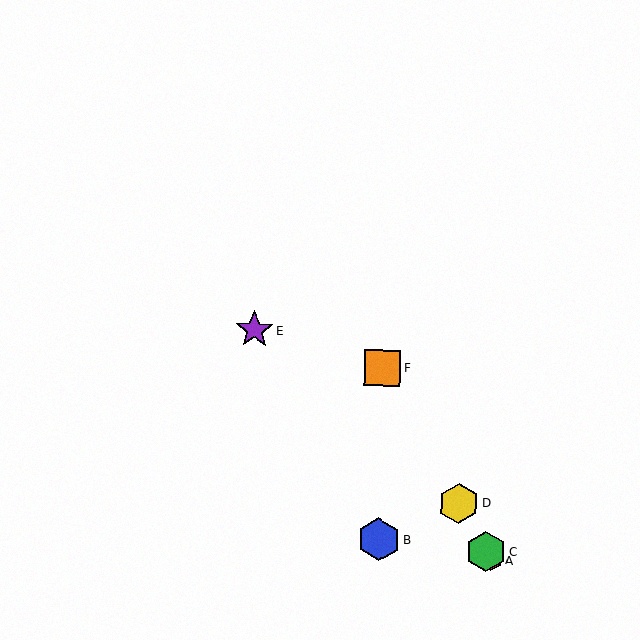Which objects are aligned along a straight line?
Objects A, C, D, F are aligned along a straight line.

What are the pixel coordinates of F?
Object F is at (382, 368).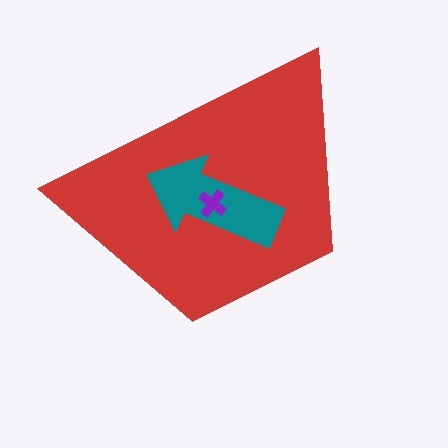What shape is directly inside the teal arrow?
The purple cross.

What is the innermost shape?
The purple cross.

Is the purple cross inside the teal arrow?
Yes.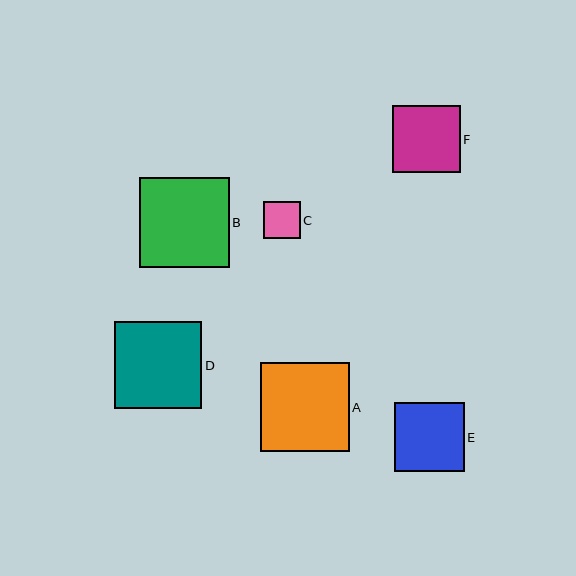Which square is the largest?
Square B is the largest with a size of approximately 89 pixels.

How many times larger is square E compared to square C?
Square E is approximately 1.9 times the size of square C.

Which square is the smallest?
Square C is the smallest with a size of approximately 37 pixels.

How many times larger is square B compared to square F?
Square B is approximately 1.3 times the size of square F.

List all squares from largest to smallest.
From largest to smallest: B, A, D, E, F, C.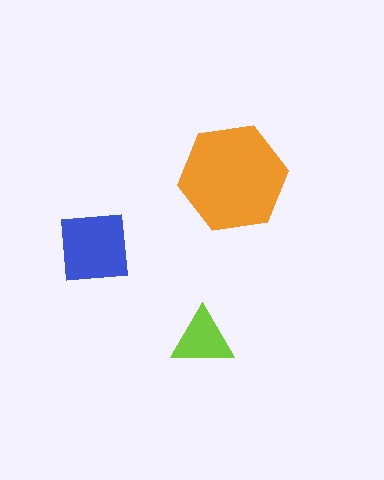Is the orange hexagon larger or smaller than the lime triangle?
Larger.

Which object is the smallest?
The lime triangle.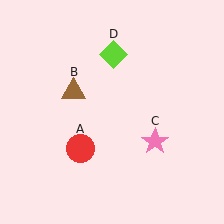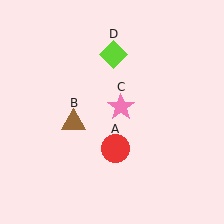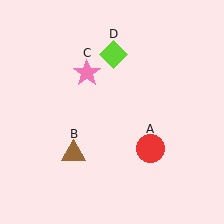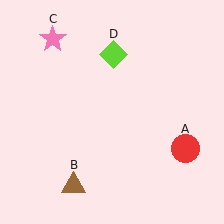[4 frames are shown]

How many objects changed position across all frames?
3 objects changed position: red circle (object A), brown triangle (object B), pink star (object C).